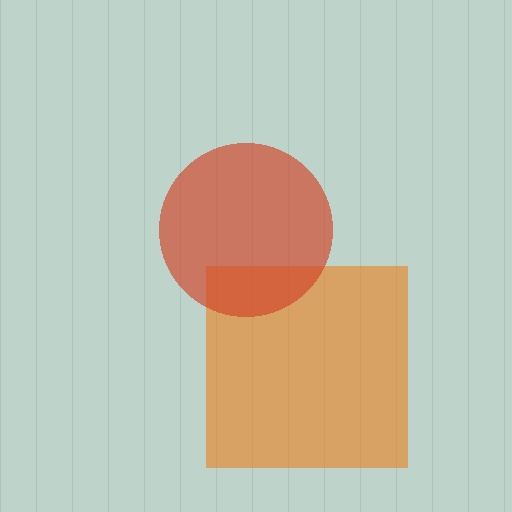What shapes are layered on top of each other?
The layered shapes are: an orange square, a red circle.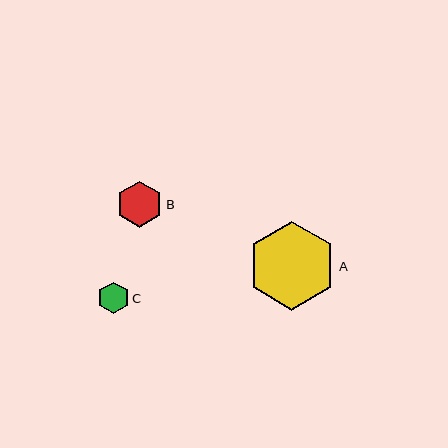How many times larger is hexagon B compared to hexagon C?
Hexagon B is approximately 1.4 times the size of hexagon C.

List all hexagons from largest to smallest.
From largest to smallest: A, B, C.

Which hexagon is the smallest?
Hexagon C is the smallest with a size of approximately 32 pixels.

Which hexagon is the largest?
Hexagon A is the largest with a size of approximately 88 pixels.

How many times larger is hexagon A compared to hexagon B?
Hexagon A is approximately 1.9 times the size of hexagon B.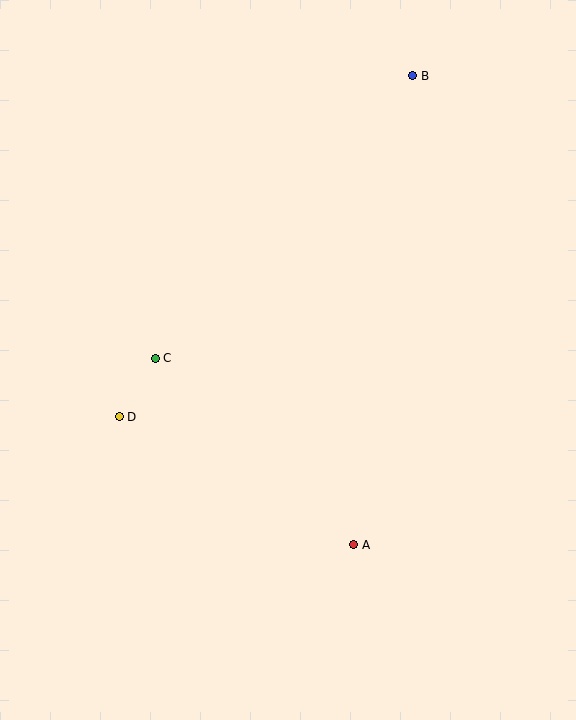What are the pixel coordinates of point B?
Point B is at (413, 76).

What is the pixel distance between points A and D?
The distance between A and D is 267 pixels.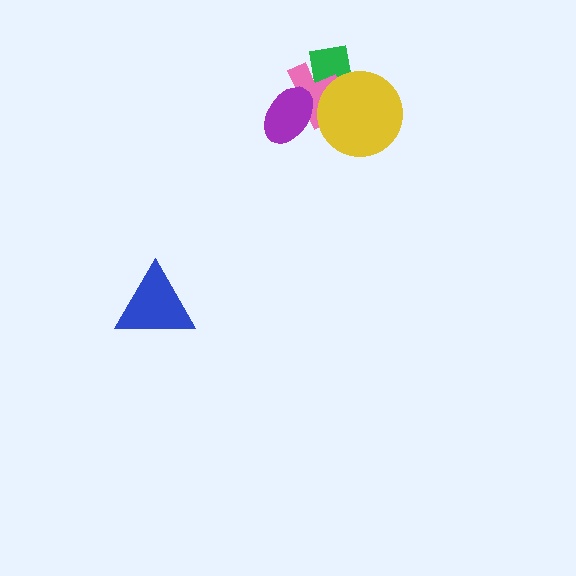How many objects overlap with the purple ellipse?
1 object overlaps with the purple ellipse.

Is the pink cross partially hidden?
Yes, it is partially covered by another shape.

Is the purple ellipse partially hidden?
No, no other shape covers it.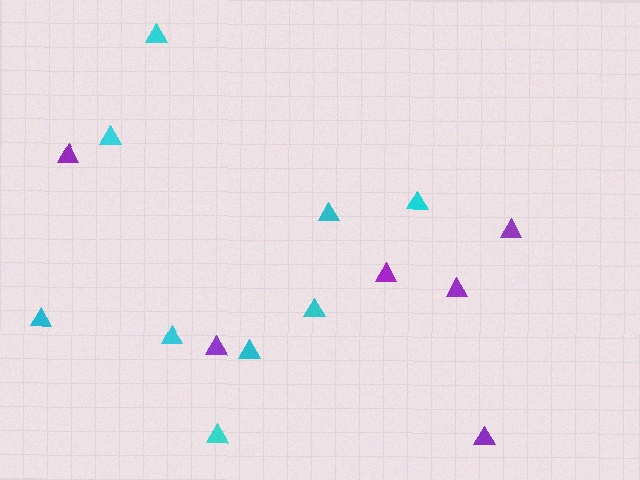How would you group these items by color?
There are 2 groups: one group of purple triangles (6) and one group of cyan triangles (9).